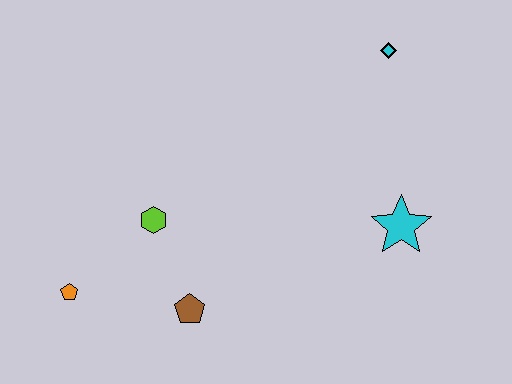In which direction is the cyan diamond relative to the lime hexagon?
The cyan diamond is to the right of the lime hexagon.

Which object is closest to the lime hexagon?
The brown pentagon is closest to the lime hexagon.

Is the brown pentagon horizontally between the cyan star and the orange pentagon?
Yes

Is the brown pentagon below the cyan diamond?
Yes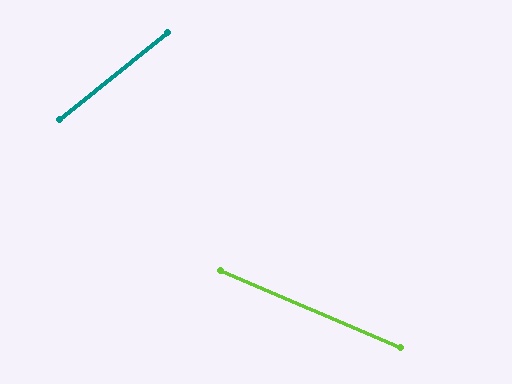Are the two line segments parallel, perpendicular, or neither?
Neither parallel nor perpendicular — they differ by about 62°.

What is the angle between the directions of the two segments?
Approximately 62 degrees.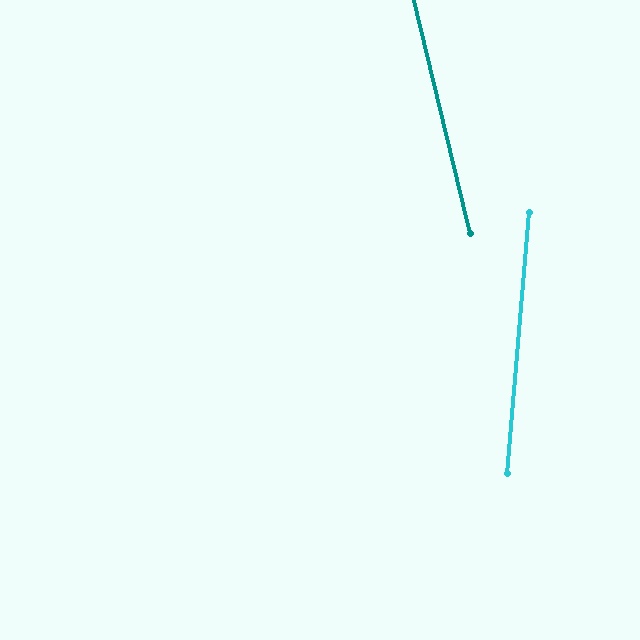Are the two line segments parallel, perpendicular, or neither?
Neither parallel nor perpendicular — they differ by about 18°.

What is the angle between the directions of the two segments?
Approximately 18 degrees.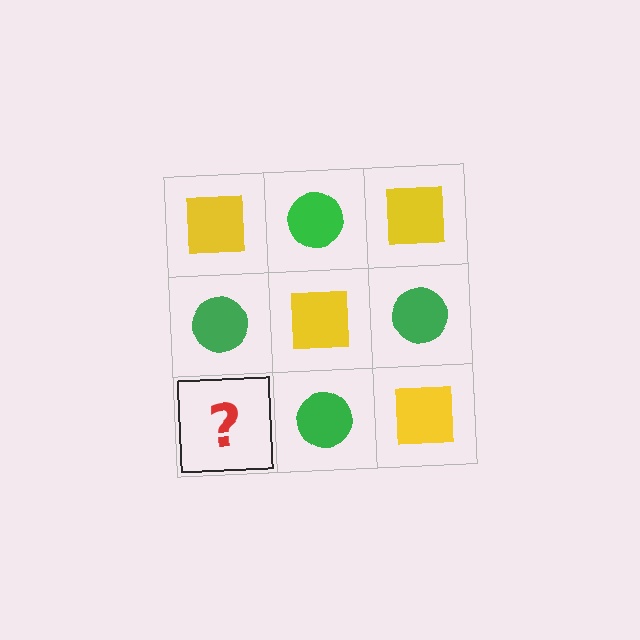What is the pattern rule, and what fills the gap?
The rule is that it alternates yellow square and green circle in a checkerboard pattern. The gap should be filled with a yellow square.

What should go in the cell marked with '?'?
The missing cell should contain a yellow square.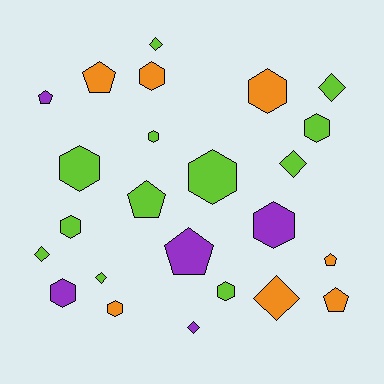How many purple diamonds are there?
There is 1 purple diamond.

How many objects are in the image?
There are 24 objects.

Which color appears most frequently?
Lime, with 12 objects.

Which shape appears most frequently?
Hexagon, with 11 objects.